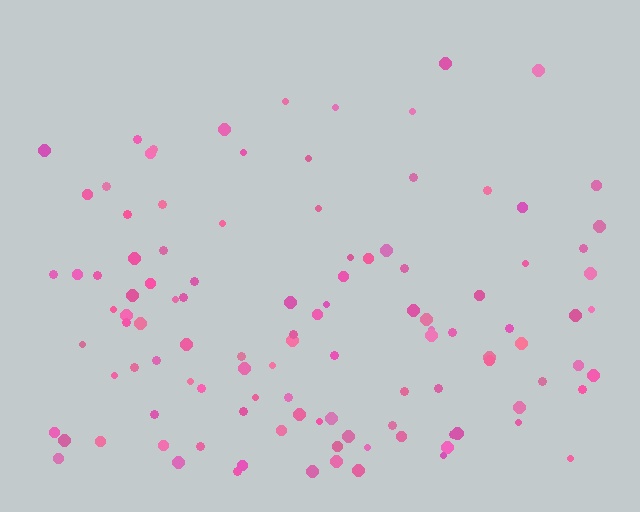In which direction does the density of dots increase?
From top to bottom, with the bottom side densest.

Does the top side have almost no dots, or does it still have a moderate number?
Still a moderate number, just noticeably fewer than the bottom.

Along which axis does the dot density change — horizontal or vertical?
Vertical.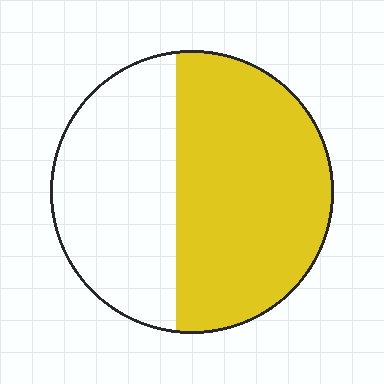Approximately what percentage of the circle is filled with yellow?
Approximately 55%.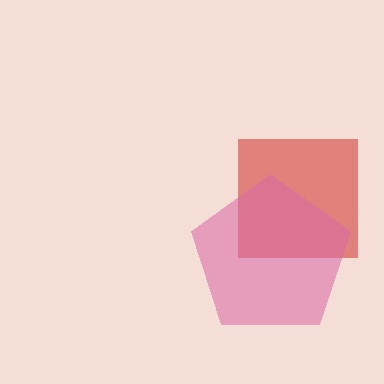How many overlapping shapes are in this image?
There are 2 overlapping shapes in the image.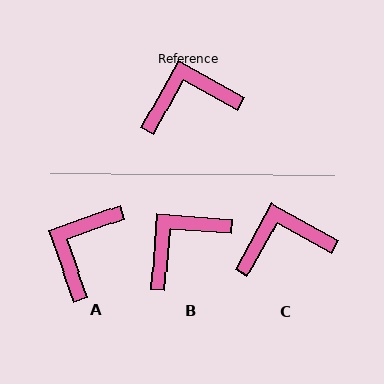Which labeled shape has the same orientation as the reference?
C.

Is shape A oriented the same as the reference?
No, it is off by about 49 degrees.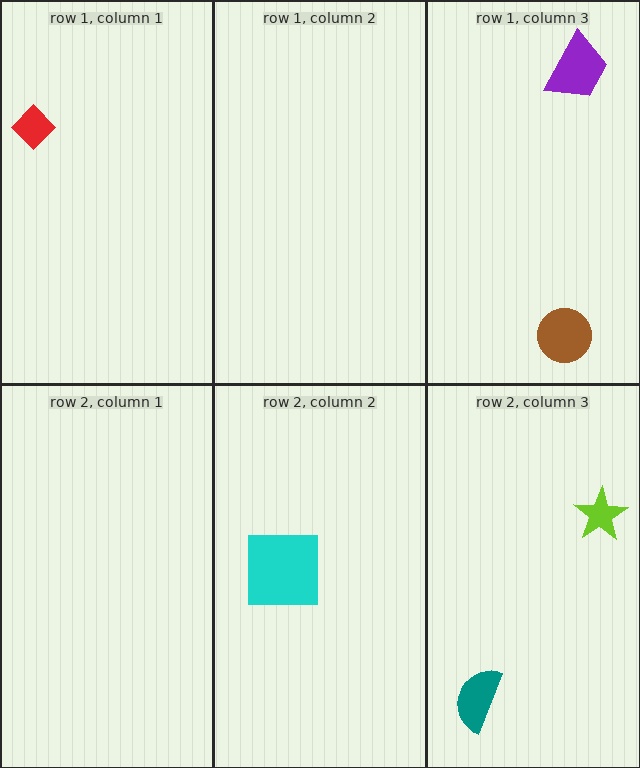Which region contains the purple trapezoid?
The row 1, column 3 region.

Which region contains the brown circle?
The row 1, column 3 region.